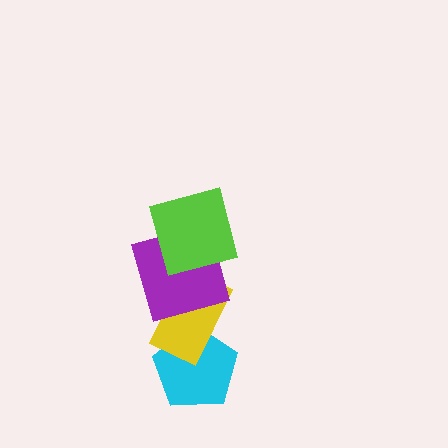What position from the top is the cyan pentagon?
The cyan pentagon is 4th from the top.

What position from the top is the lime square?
The lime square is 1st from the top.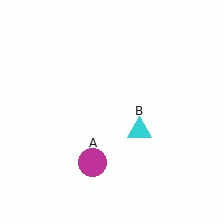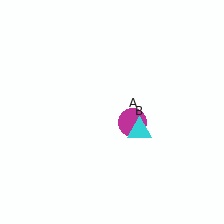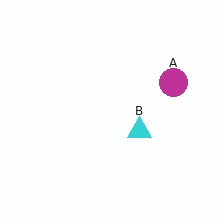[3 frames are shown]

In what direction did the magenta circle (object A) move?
The magenta circle (object A) moved up and to the right.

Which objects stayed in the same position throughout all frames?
Cyan triangle (object B) remained stationary.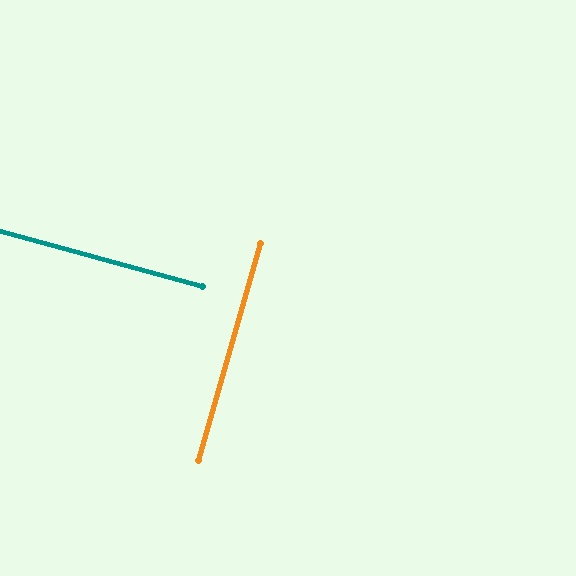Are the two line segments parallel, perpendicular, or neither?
Perpendicular — they meet at approximately 89°.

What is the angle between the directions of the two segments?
Approximately 89 degrees.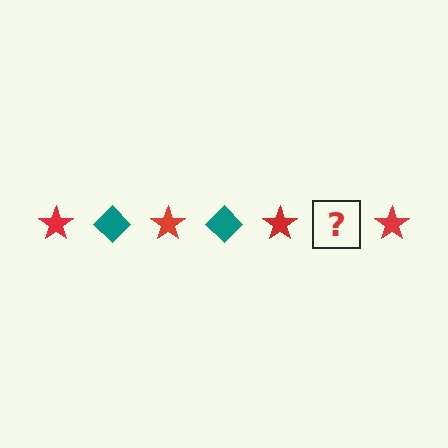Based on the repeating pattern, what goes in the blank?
The blank should be a teal diamond.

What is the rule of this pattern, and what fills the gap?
The rule is that the pattern alternates between red star and teal diamond. The gap should be filled with a teal diamond.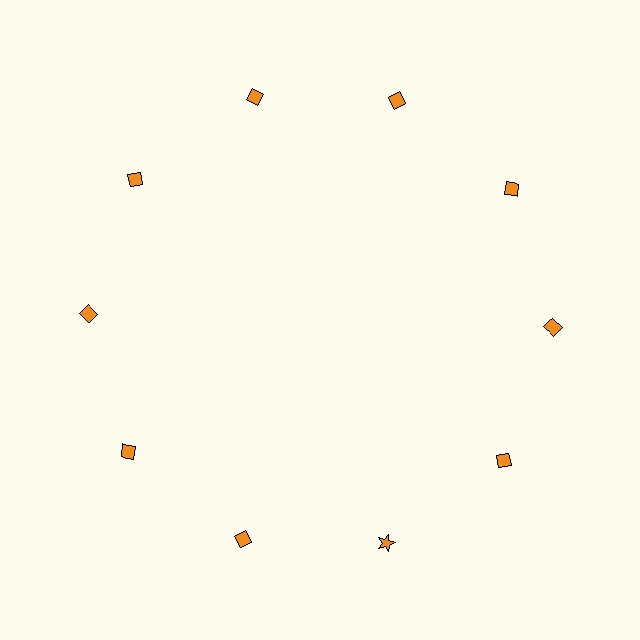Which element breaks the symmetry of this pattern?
The orange star at roughly the 5 o'clock position breaks the symmetry. All other shapes are orange diamonds.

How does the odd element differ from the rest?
It has a different shape: star instead of diamond.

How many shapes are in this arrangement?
There are 10 shapes arranged in a ring pattern.